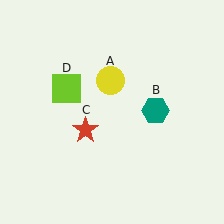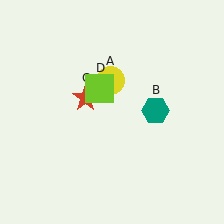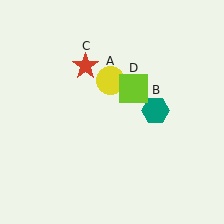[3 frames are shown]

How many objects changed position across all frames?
2 objects changed position: red star (object C), lime square (object D).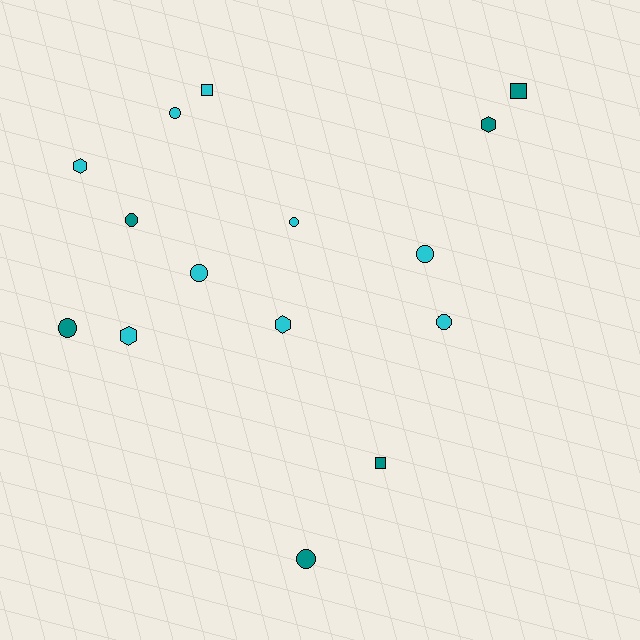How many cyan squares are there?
There is 1 cyan square.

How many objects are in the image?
There are 15 objects.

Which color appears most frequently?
Cyan, with 9 objects.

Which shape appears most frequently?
Circle, with 8 objects.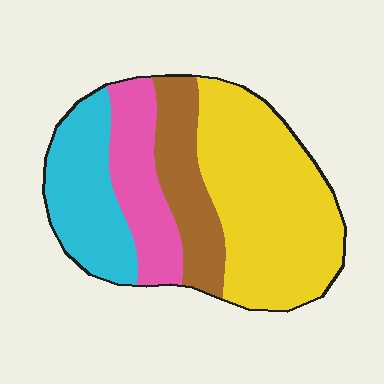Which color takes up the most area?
Yellow, at roughly 45%.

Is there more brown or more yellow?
Yellow.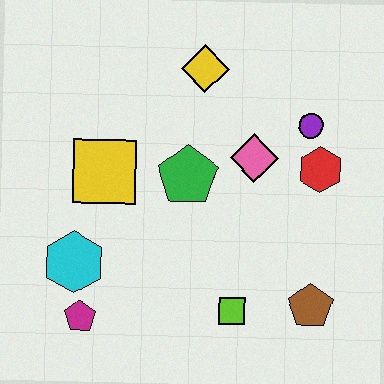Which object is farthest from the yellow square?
The brown pentagon is farthest from the yellow square.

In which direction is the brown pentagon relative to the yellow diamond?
The brown pentagon is below the yellow diamond.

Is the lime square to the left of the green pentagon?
No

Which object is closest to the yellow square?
The green pentagon is closest to the yellow square.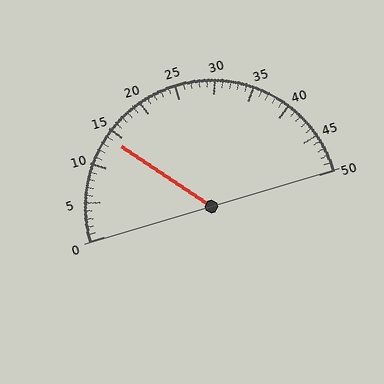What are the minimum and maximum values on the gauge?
The gauge ranges from 0 to 50.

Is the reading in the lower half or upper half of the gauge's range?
The reading is in the lower half of the range (0 to 50).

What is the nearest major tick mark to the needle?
The nearest major tick mark is 15.